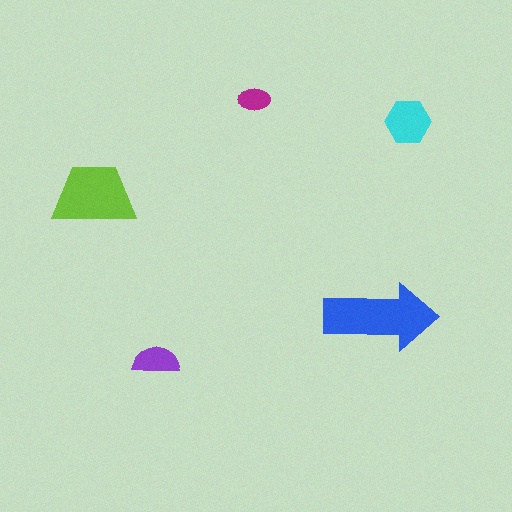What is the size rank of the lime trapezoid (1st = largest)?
2nd.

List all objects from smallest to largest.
The magenta ellipse, the purple semicircle, the cyan hexagon, the lime trapezoid, the blue arrow.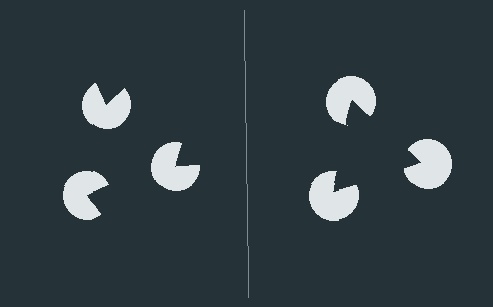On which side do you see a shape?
An illusory triangle appears on the right side. On the left side the wedge cuts are rotated, so no coherent shape forms.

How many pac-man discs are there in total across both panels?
6 — 3 on each side.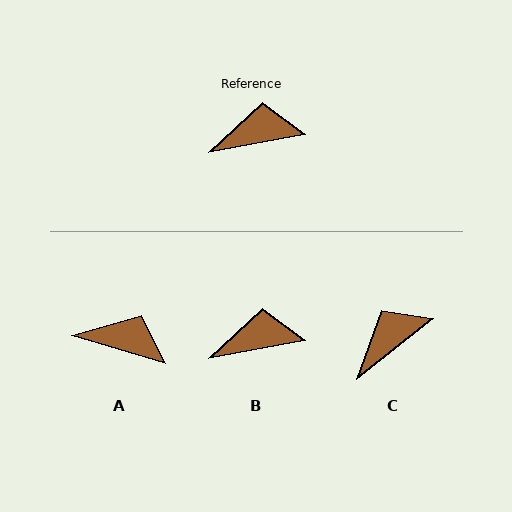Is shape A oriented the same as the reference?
No, it is off by about 27 degrees.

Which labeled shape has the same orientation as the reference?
B.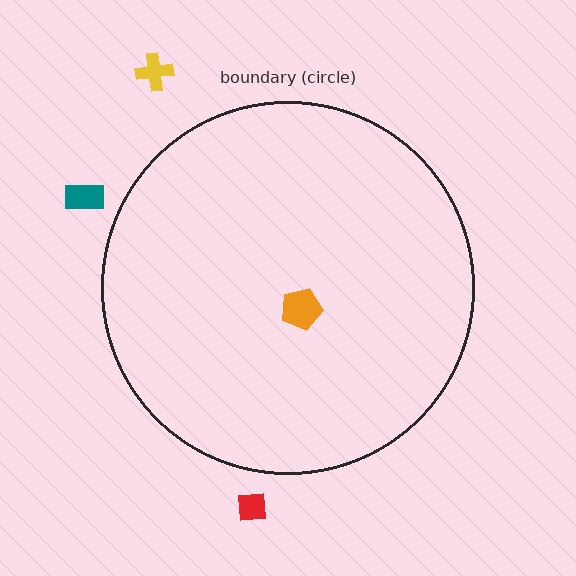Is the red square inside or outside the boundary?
Outside.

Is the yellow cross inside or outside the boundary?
Outside.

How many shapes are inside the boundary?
1 inside, 3 outside.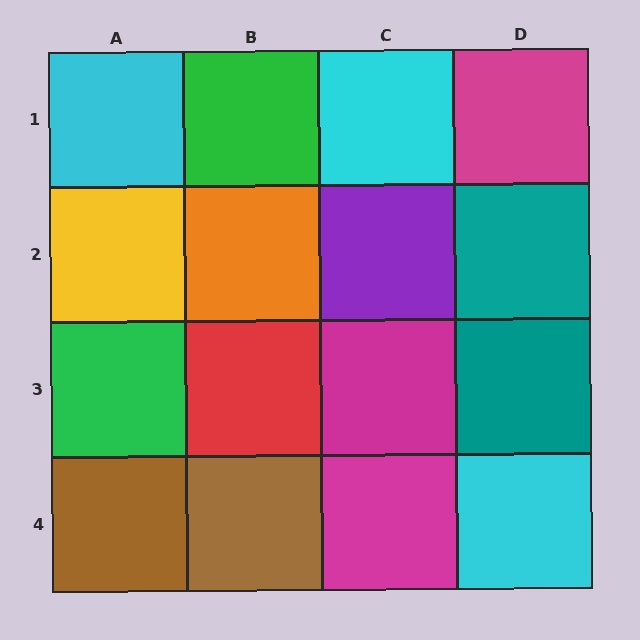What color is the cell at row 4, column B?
Brown.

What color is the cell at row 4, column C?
Magenta.